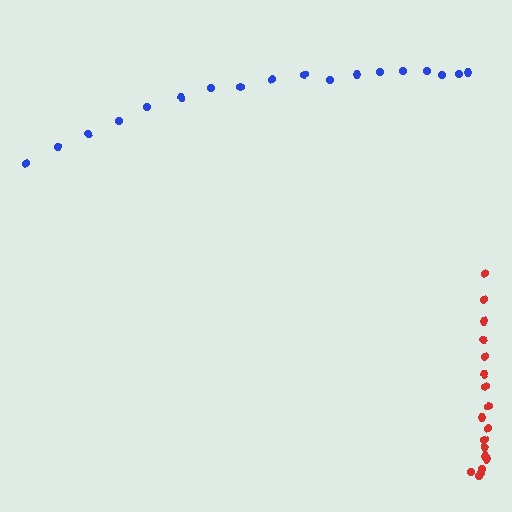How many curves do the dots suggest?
There are 2 distinct paths.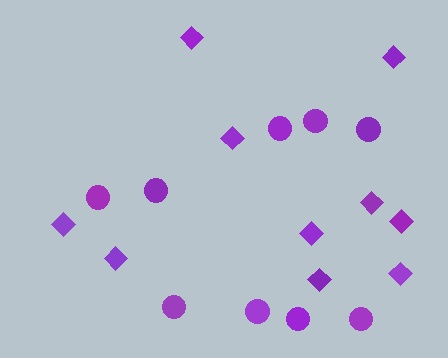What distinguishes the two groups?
There are 2 groups: one group of diamonds (10) and one group of circles (9).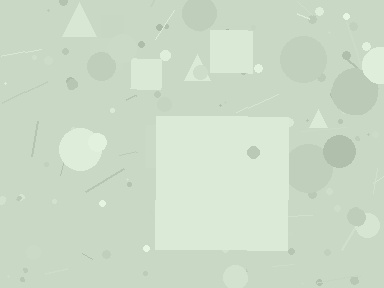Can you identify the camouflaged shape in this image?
The camouflaged shape is a square.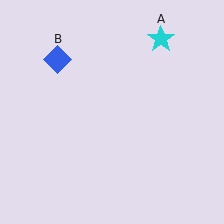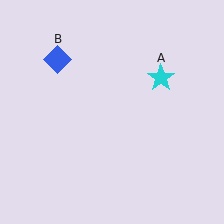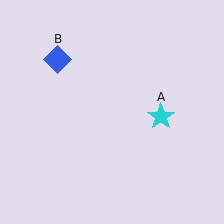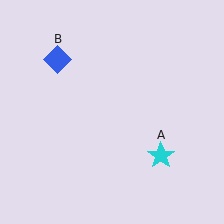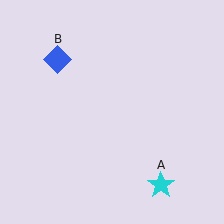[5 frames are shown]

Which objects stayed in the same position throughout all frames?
Blue diamond (object B) remained stationary.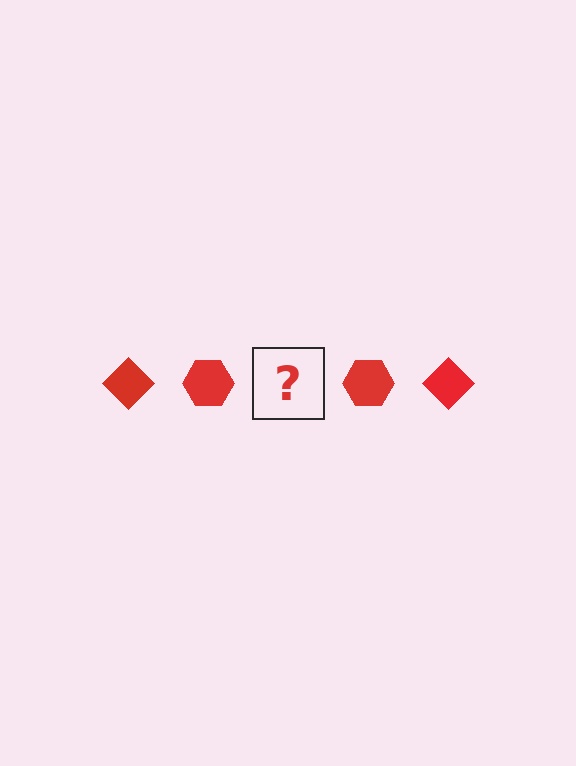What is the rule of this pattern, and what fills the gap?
The rule is that the pattern cycles through diamond, hexagon shapes in red. The gap should be filled with a red diamond.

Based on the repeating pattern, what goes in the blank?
The blank should be a red diamond.